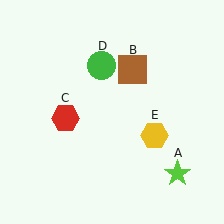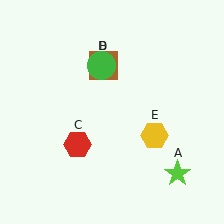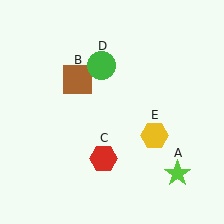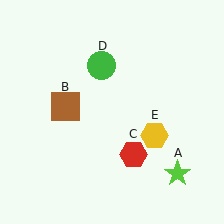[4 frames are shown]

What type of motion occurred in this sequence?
The brown square (object B), red hexagon (object C) rotated counterclockwise around the center of the scene.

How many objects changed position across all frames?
2 objects changed position: brown square (object B), red hexagon (object C).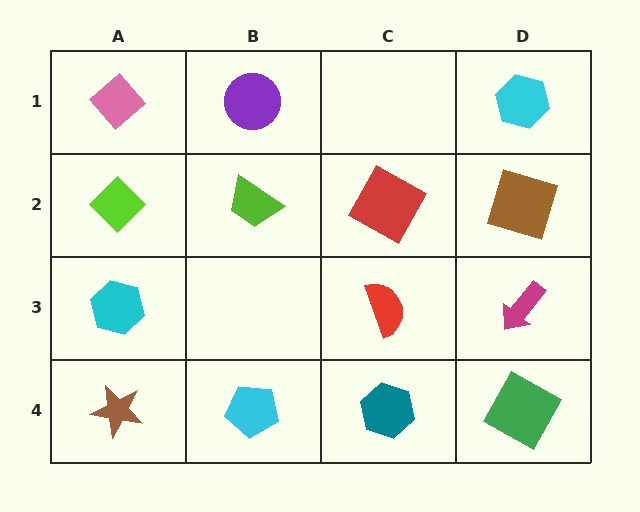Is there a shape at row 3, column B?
No, that cell is empty.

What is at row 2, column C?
A red square.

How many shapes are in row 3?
3 shapes.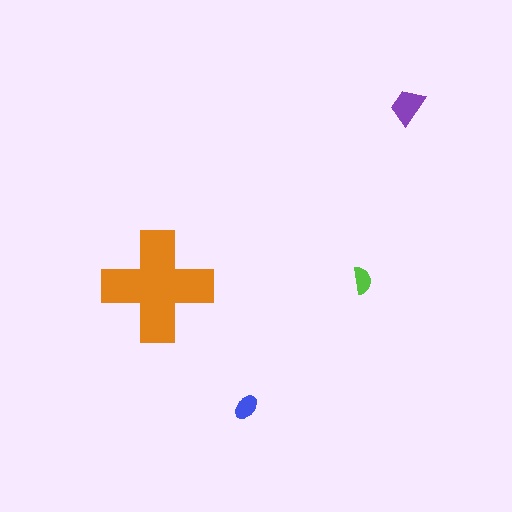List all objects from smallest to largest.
The lime semicircle, the blue ellipse, the purple trapezoid, the orange cross.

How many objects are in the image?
There are 4 objects in the image.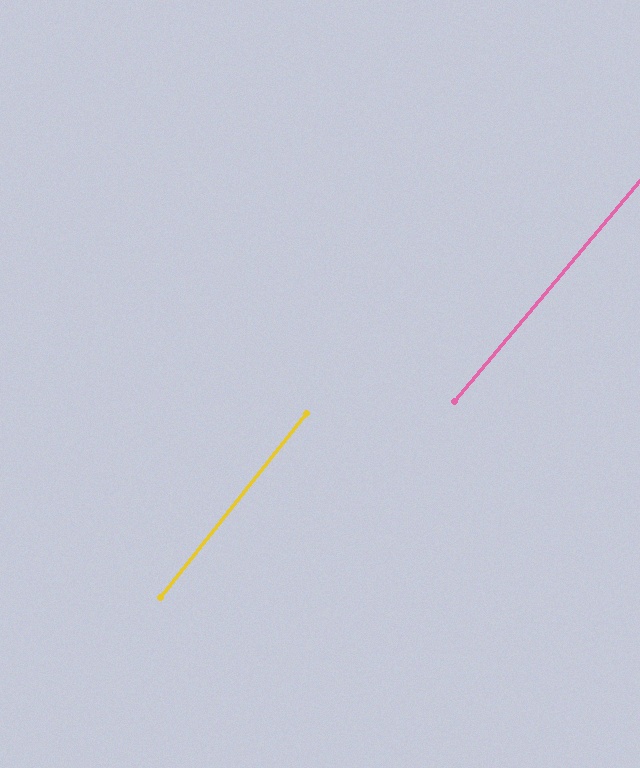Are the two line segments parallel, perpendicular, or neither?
Parallel — their directions differ by only 1.6°.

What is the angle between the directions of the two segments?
Approximately 2 degrees.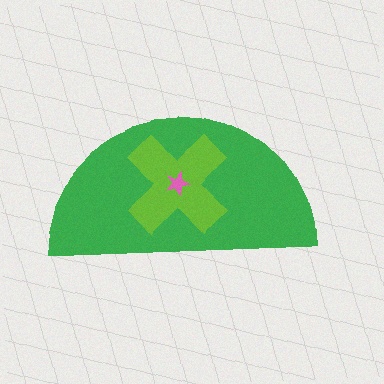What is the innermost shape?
The pink star.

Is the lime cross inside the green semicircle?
Yes.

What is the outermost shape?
The green semicircle.